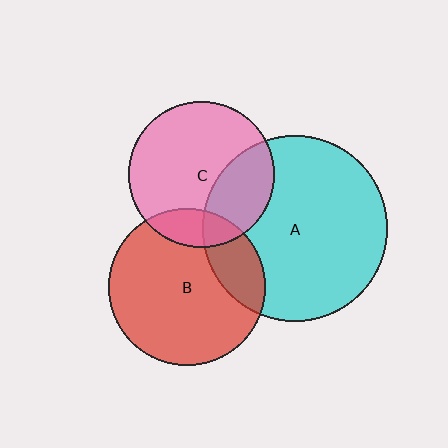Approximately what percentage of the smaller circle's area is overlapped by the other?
Approximately 15%.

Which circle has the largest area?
Circle A (cyan).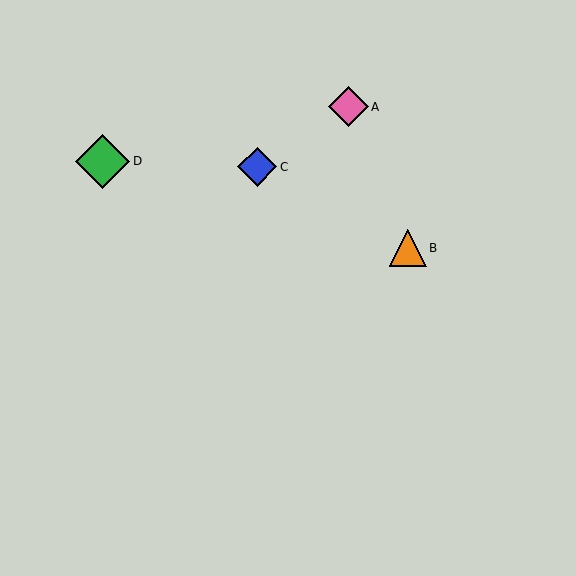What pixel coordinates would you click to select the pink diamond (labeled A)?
Click at (349, 107) to select the pink diamond A.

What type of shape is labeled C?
Shape C is a blue diamond.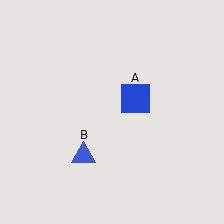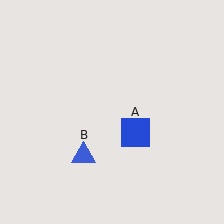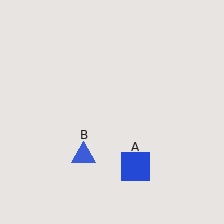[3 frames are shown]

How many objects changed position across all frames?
1 object changed position: blue square (object A).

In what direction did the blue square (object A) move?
The blue square (object A) moved down.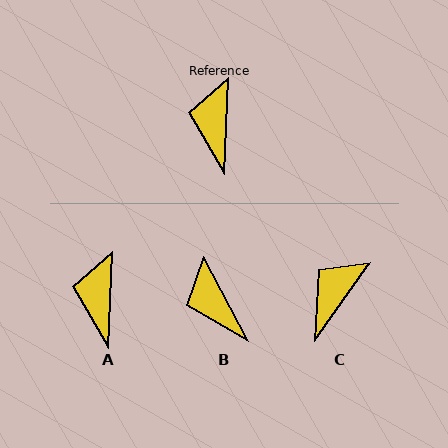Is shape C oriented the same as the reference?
No, it is off by about 33 degrees.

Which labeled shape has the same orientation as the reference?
A.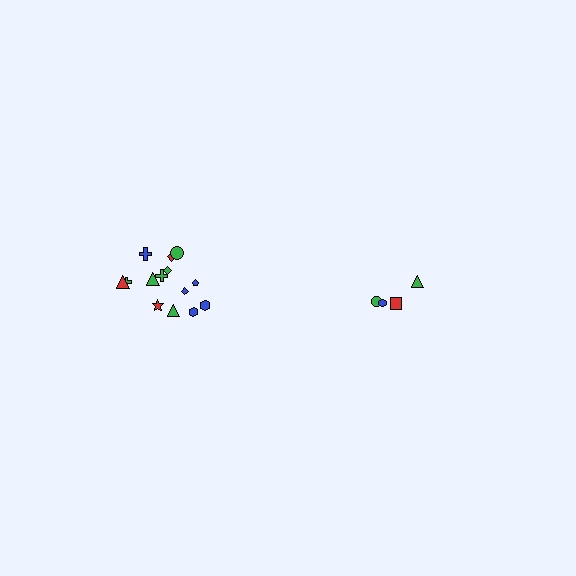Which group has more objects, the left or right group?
The left group.